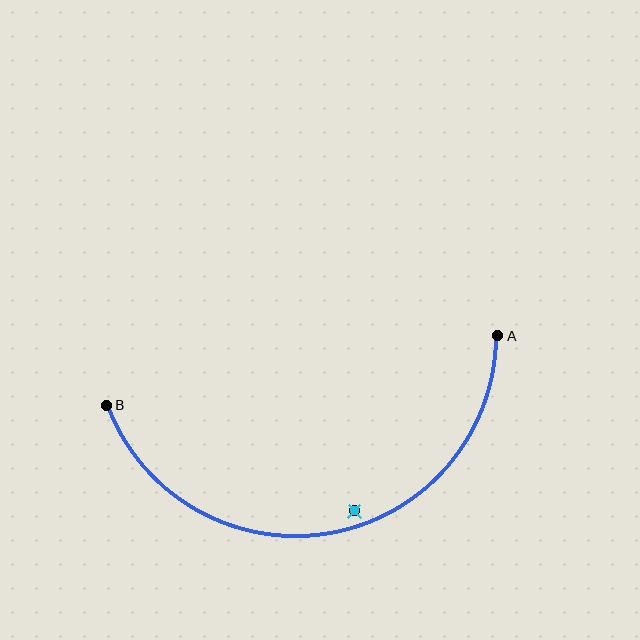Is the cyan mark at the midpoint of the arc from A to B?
No — the cyan mark does not lie on the arc at all. It sits slightly inside the curve.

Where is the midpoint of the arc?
The arc midpoint is the point on the curve farthest from the straight line joining A and B. It sits below that line.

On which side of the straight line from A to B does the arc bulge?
The arc bulges below the straight line connecting A and B.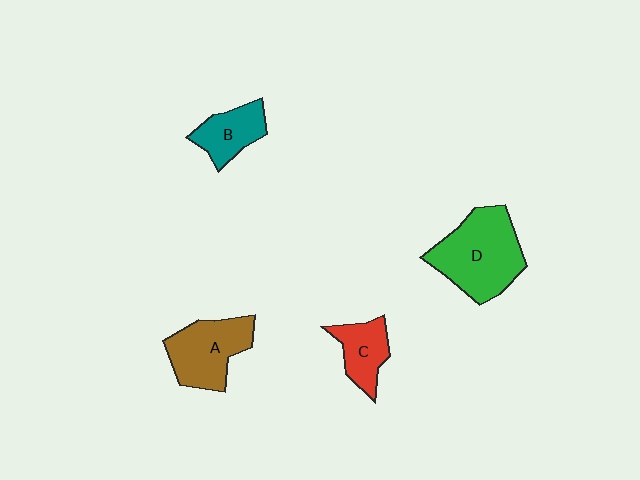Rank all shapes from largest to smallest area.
From largest to smallest: D (green), A (brown), B (teal), C (red).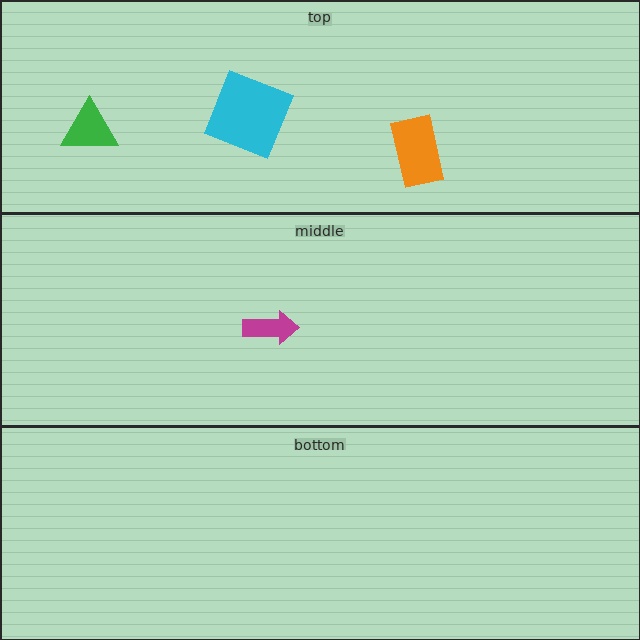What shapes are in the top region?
The orange rectangle, the cyan square, the green triangle.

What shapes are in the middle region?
The magenta arrow.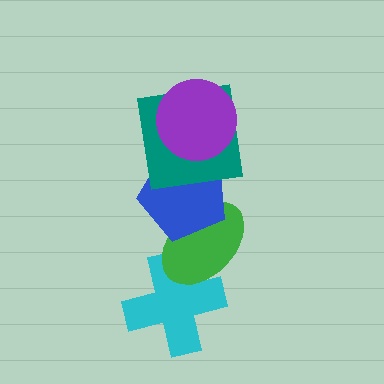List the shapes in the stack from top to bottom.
From top to bottom: the purple circle, the teal square, the blue pentagon, the green ellipse, the cyan cross.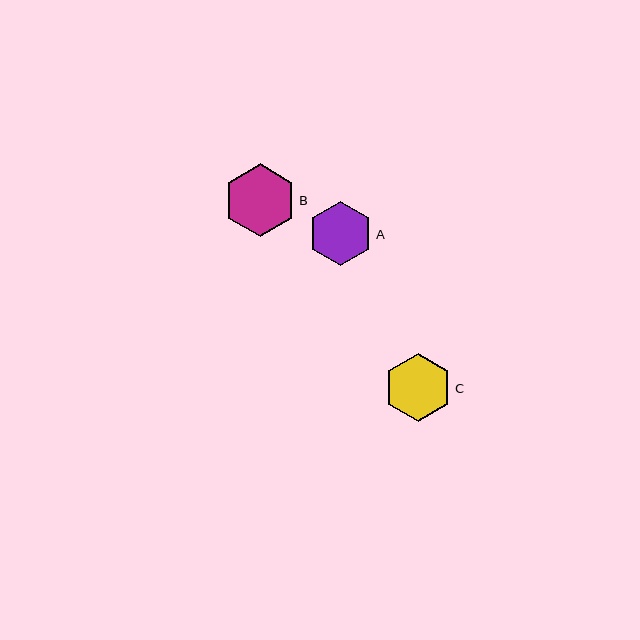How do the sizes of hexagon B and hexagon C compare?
Hexagon B and hexagon C are approximately the same size.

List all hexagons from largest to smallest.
From largest to smallest: B, C, A.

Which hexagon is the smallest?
Hexagon A is the smallest with a size of approximately 64 pixels.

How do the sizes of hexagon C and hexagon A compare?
Hexagon C and hexagon A are approximately the same size.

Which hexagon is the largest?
Hexagon B is the largest with a size of approximately 72 pixels.